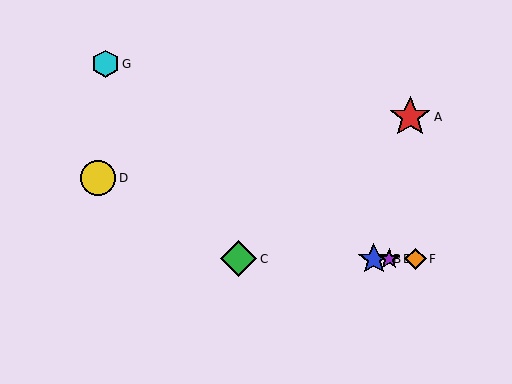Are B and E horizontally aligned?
Yes, both are at y≈259.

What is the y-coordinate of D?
Object D is at y≈178.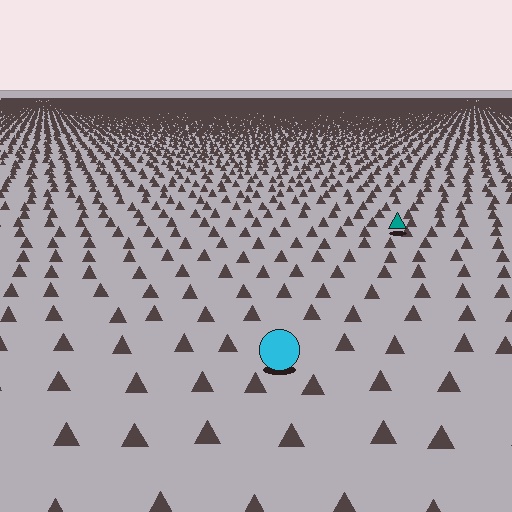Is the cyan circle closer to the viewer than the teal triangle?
Yes. The cyan circle is closer — you can tell from the texture gradient: the ground texture is coarser near it.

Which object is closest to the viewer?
The cyan circle is closest. The texture marks near it are larger and more spread out.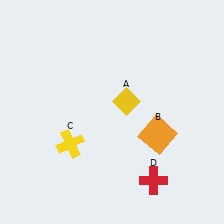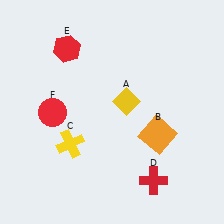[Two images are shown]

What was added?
A red hexagon (E), a red circle (F) were added in Image 2.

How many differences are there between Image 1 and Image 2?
There are 2 differences between the two images.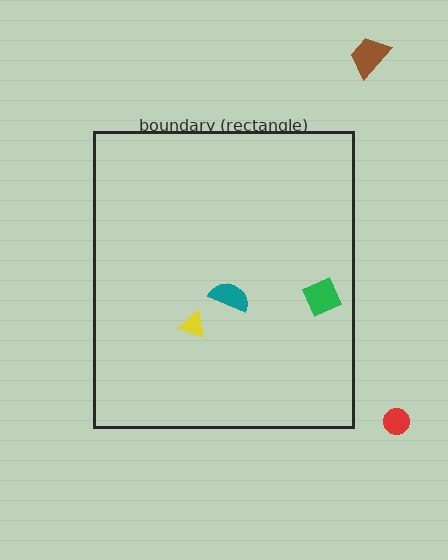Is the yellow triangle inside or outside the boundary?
Inside.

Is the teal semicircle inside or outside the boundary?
Inside.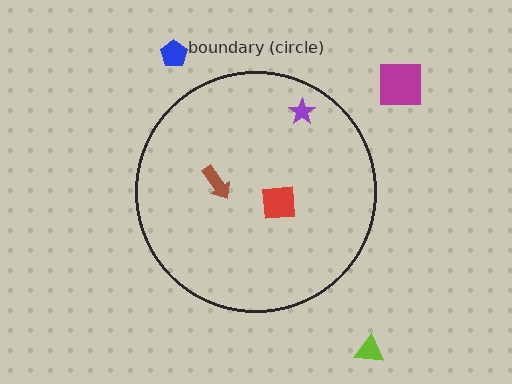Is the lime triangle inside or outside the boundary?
Outside.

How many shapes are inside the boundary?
3 inside, 3 outside.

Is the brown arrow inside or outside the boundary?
Inside.